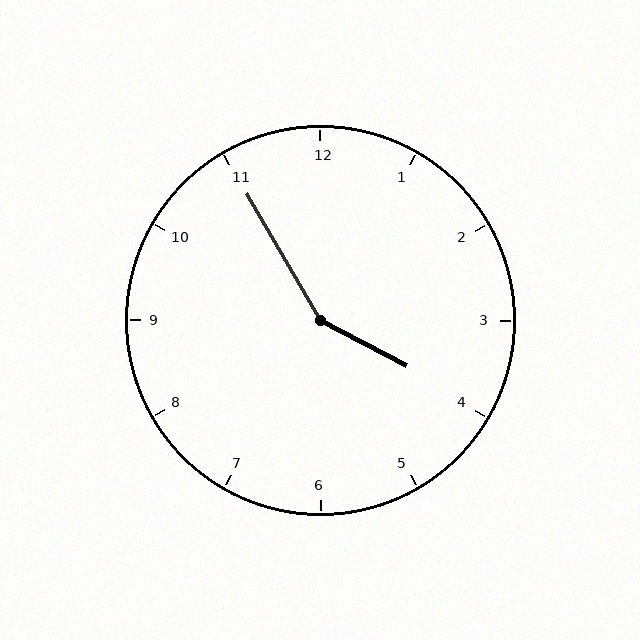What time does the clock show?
3:55.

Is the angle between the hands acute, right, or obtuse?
It is obtuse.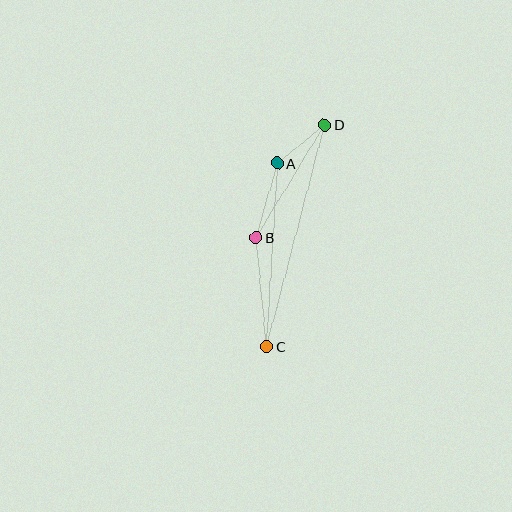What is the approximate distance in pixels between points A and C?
The distance between A and C is approximately 183 pixels.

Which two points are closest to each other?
Points A and D are closest to each other.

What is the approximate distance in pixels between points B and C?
The distance between B and C is approximately 109 pixels.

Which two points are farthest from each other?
Points C and D are farthest from each other.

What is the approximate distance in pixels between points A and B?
The distance between A and B is approximately 77 pixels.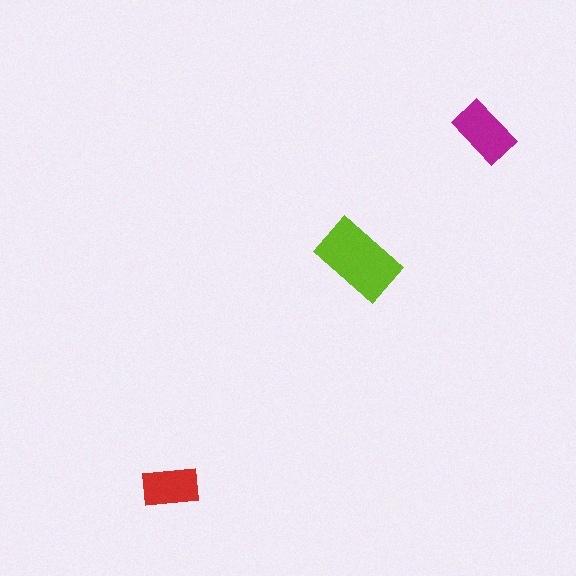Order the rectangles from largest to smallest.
the lime one, the magenta one, the red one.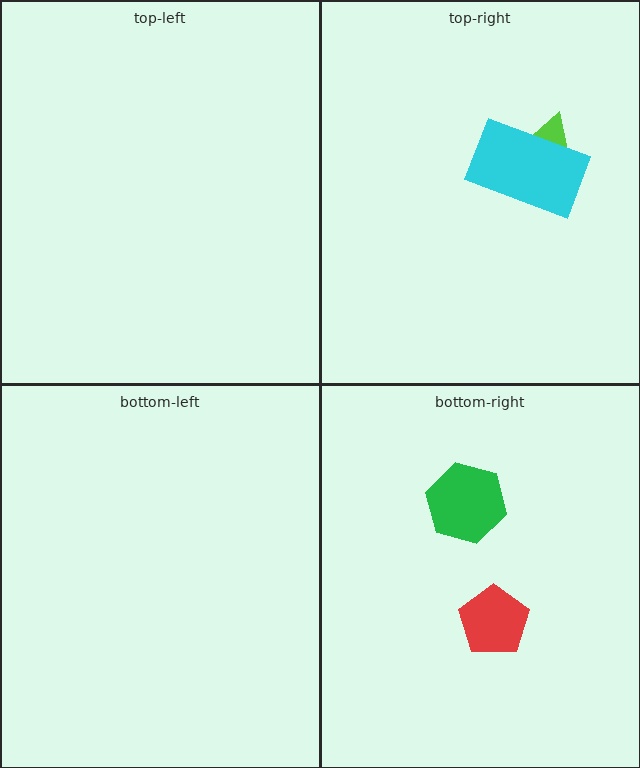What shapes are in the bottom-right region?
The red pentagon, the green hexagon.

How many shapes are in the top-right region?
2.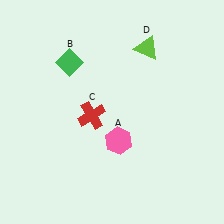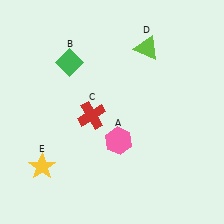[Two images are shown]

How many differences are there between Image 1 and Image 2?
There is 1 difference between the two images.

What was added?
A yellow star (E) was added in Image 2.